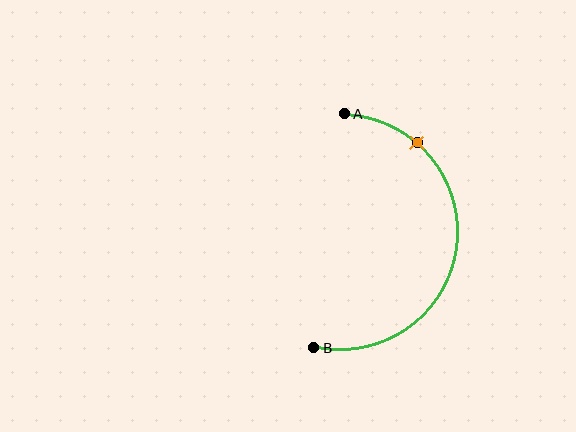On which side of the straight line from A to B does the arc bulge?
The arc bulges to the right of the straight line connecting A and B.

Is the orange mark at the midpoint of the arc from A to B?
No. The orange mark lies on the arc but is closer to endpoint A. The arc midpoint would be at the point on the curve equidistant along the arc from both A and B.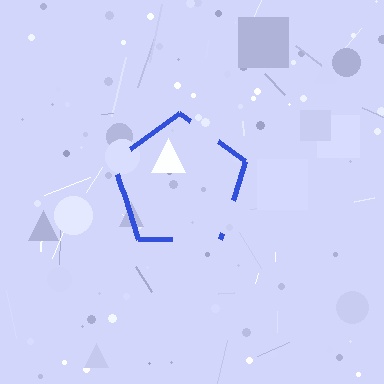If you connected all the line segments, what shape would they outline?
They would outline a pentagon.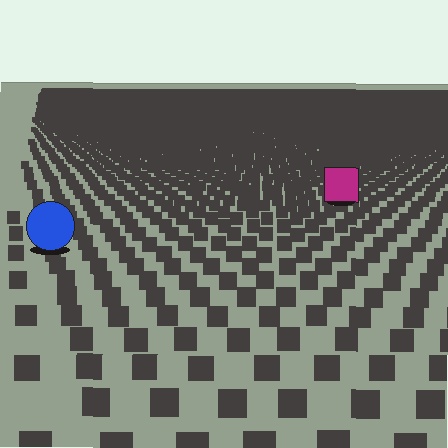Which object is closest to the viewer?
The blue circle is closest. The texture marks near it are larger and more spread out.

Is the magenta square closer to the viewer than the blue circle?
No. The blue circle is closer — you can tell from the texture gradient: the ground texture is coarser near it.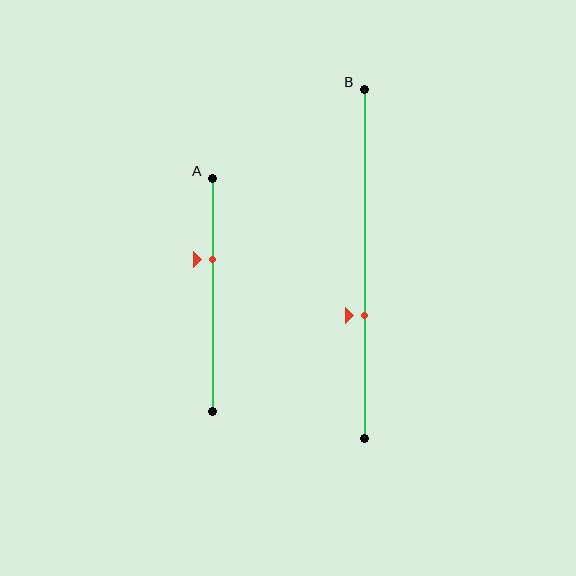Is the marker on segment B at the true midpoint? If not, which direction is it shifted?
No, the marker on segment B is shifted downward by about 15% of the segment length.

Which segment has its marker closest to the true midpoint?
Segment B has its marker closest to the true midpoint.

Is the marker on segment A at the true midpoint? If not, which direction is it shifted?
No, the marker on segment A is shifted upward by about 15% of the segment length.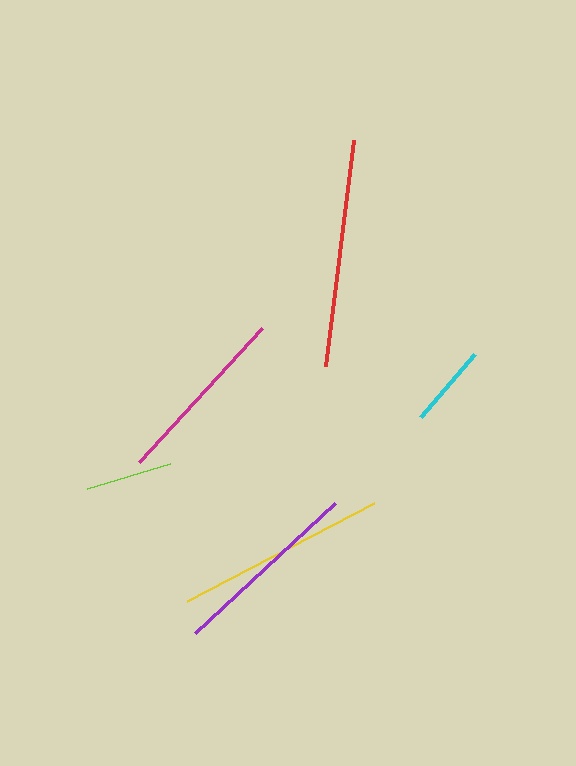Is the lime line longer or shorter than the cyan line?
The lime line is longer than the cyan line.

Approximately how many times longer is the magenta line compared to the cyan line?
The magenta line is approximately 2.2 times the length of the cyan line.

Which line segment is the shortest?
The cyan line is the shortest at approximately 83 pixels.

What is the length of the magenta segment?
The magenta segment is approximately 181 pixels long.